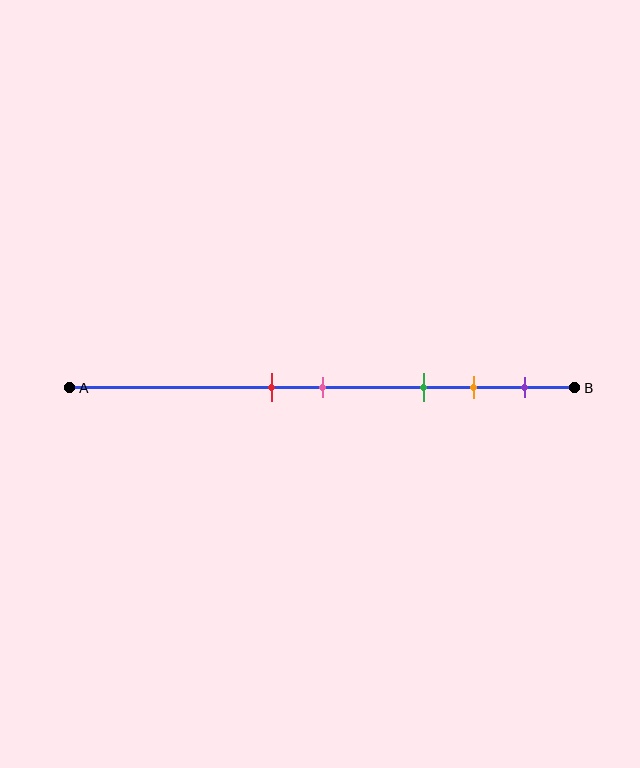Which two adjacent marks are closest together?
The red and pink marks are the closest adjacent pair.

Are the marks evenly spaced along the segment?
No, the marks are not evenly spaced.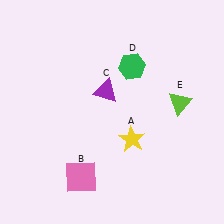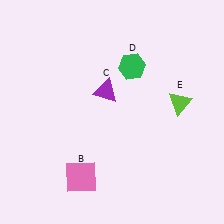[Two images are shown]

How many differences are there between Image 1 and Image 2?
There is 1 difference between the two images.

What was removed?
The yellow star (A) was removed in Image 2.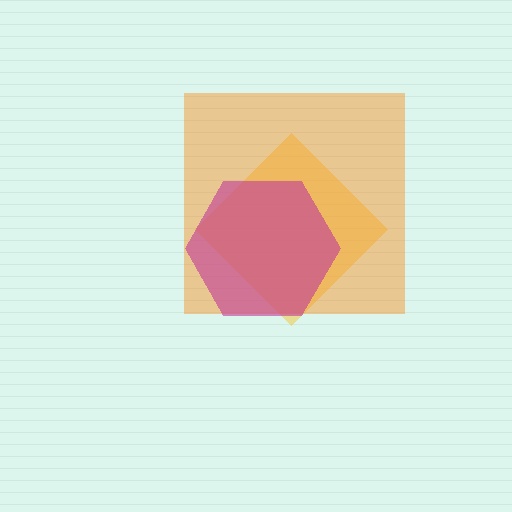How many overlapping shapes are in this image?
There are 3 overlapping shapes in the image.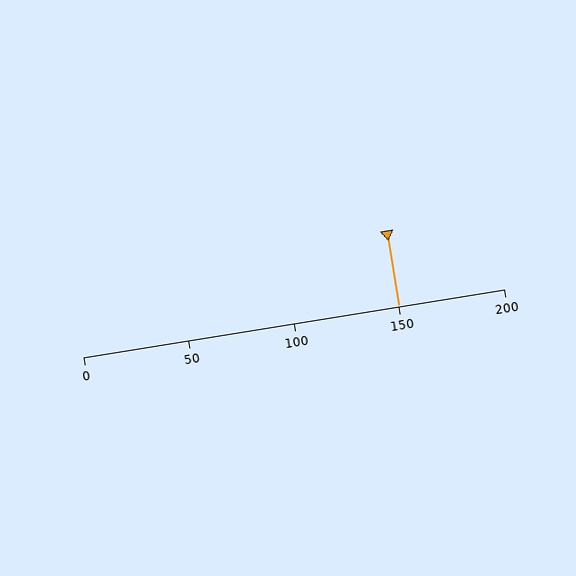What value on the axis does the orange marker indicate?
The marker indicates approximately 150.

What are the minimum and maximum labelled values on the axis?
The axis runs from 0 to 200.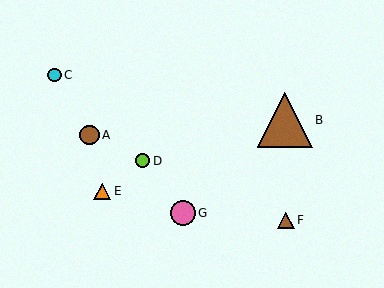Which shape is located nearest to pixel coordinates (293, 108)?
The brown triangle (labeled B) at (285, 120) is nearest to that location.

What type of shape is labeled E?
Shape E is an orange triangle.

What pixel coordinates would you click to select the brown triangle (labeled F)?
Click at (286, 220) to select the brown triangle F.